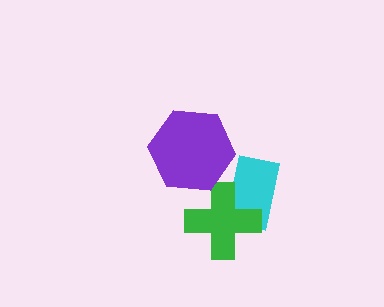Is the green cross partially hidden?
No, no other shape covers it.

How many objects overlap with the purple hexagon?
0 objects overlap with the purple hexagon.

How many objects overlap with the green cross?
1 object overlaps with the green cross.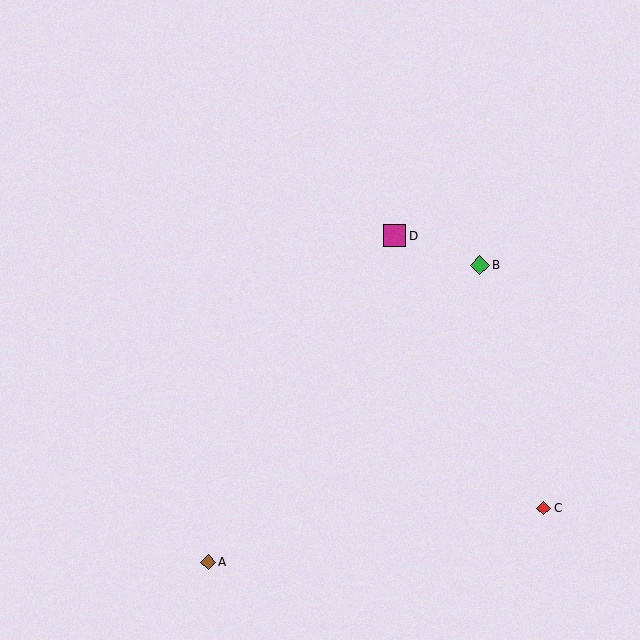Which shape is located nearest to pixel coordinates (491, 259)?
The green diamond (labeled B) at (480, 265) is nearest to that location.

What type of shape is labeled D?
Shape D is a magenta square.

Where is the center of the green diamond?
The center of the green diamond is at (480, 265).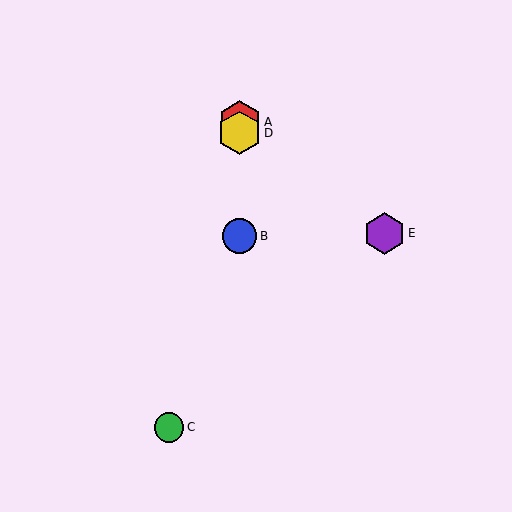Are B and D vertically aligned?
Yes, both are at x≈240.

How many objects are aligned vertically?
3 objects (A, B, D) are aligned vertically.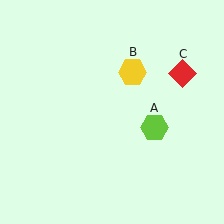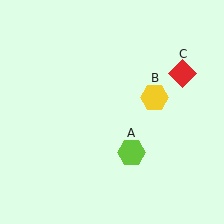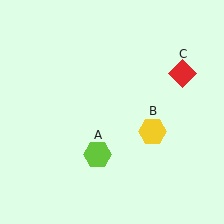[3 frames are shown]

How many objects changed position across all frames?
2 objects changed position: lime hexagon (object A), yellow hexagon (object B).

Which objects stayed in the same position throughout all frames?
Red diamond (object C) remained stationary.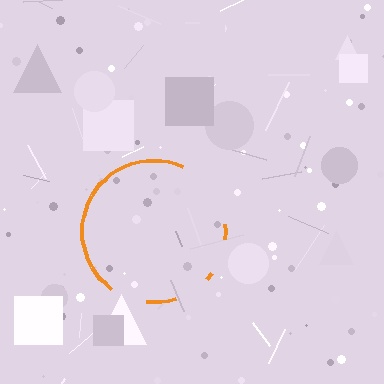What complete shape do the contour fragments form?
The contour fragments form a circle.